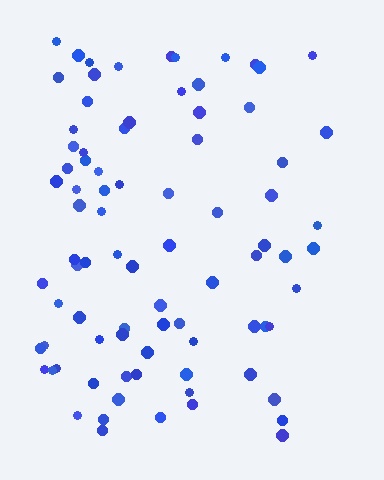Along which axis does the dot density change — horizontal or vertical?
Horizontal.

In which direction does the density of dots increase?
From right to left, with the left side densest.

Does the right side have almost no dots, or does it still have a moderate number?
Still a moderate number, just noticeably fewer than the left.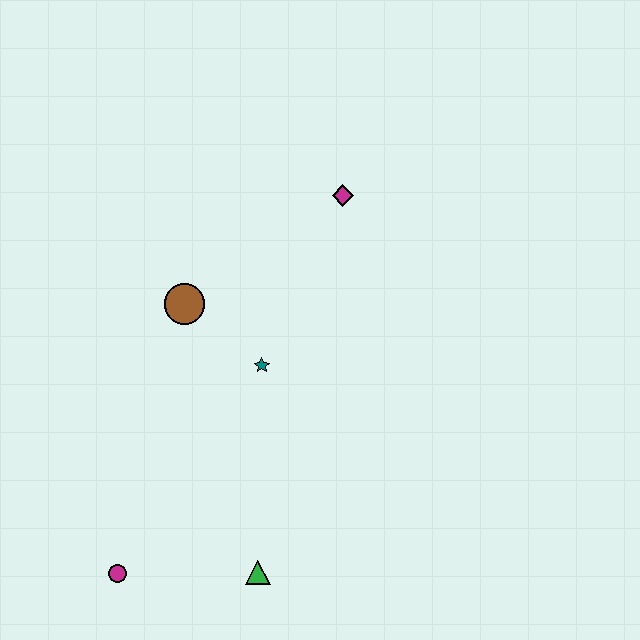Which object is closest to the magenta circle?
The green triangle is closest to the magenta circle.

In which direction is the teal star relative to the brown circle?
The teal star is to the right of the brown circle.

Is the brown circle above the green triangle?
Yes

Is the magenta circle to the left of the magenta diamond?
Yes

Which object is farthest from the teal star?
The magenta circle is farthest from the teal star.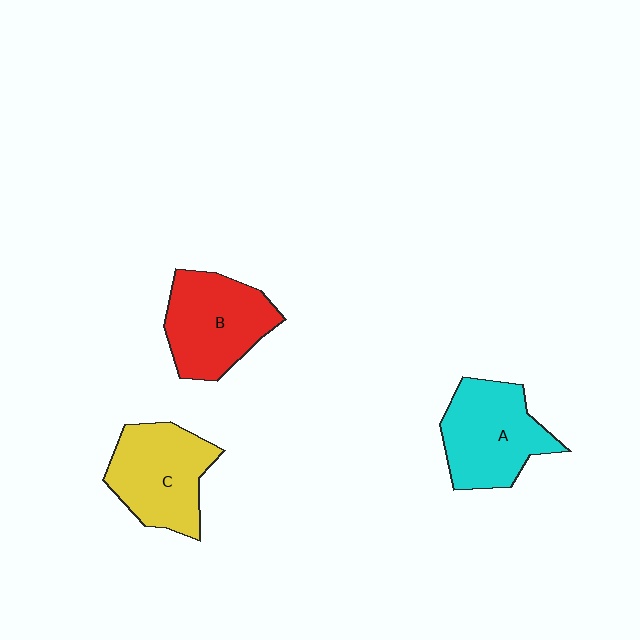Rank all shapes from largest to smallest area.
From largest to smallest: A (cyan), C (yellow), B (red).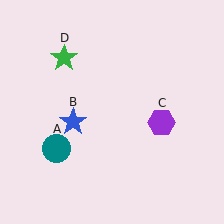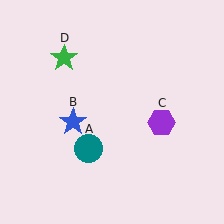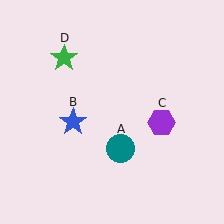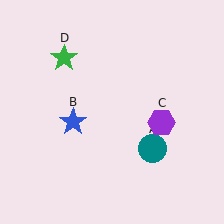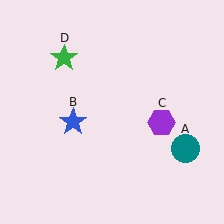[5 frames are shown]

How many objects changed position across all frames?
1 object changed position: teal circle (object A).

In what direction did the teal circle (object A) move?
The teal circle (object A) moved right.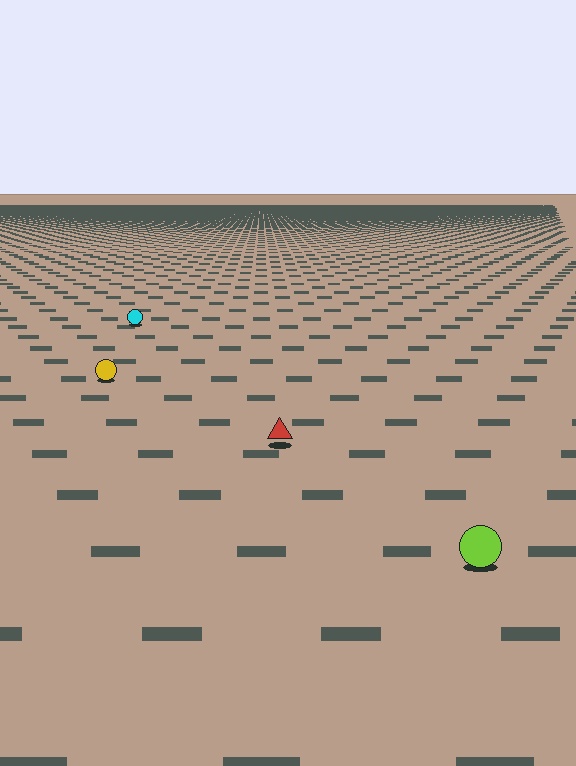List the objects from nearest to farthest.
From nearest to farthest: the lime circle, the red triangle, the yellow circle, the cyan circle.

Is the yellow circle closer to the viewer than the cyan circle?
Yes. The yellow circle is closer — you can tell from the texture gradient: the ground texture is coarser near it.